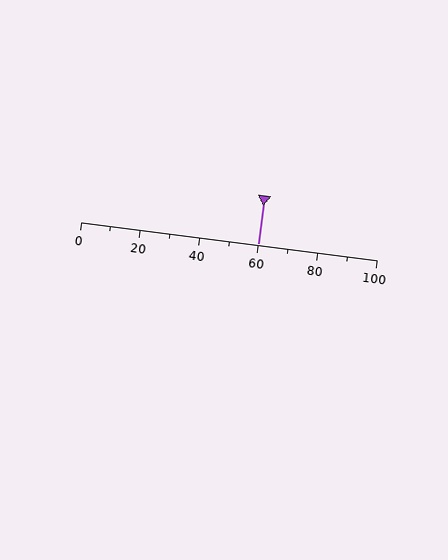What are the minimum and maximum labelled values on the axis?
The axis runs from 0 to 100.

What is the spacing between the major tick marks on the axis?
The major ticks are spaced 20 apart.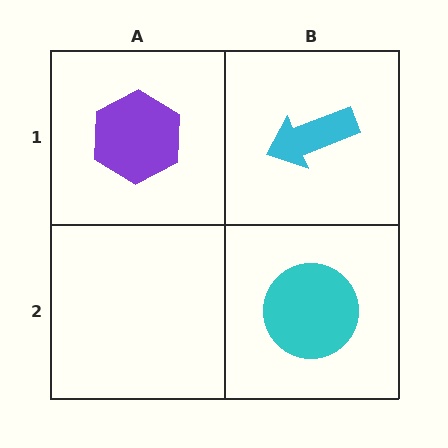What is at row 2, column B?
A cyan circle.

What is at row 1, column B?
A cyan arrow.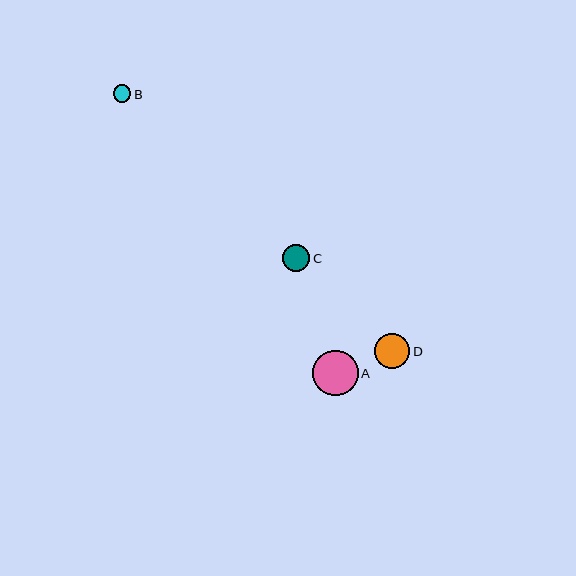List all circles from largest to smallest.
From largest to smallest: A, D, C, B.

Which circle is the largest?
Circle A is the largest with a size of approximately 45 pixels.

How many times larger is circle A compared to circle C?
Circle A is approximately 1.7 times the size of circle C.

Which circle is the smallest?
Circle B is the smallest with a size of approximately 17 pixels.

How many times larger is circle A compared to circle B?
Circle A is approximately 2.6 times the size of circle B.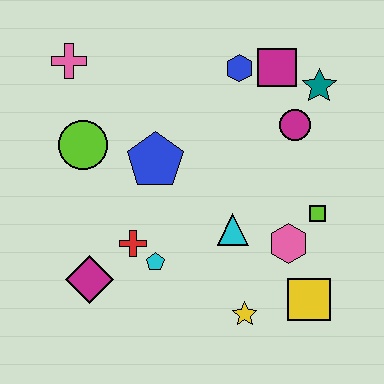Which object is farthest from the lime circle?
The yellow square is farthest from the lime circle.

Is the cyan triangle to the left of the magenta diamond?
No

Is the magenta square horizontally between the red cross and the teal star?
Yes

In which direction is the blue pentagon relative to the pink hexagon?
The blue pentagon is to the left of the pink hexagon.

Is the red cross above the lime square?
No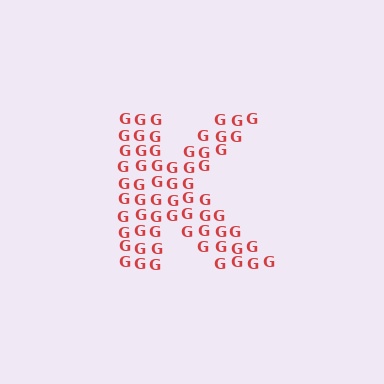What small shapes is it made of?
It is made of small letter G's.